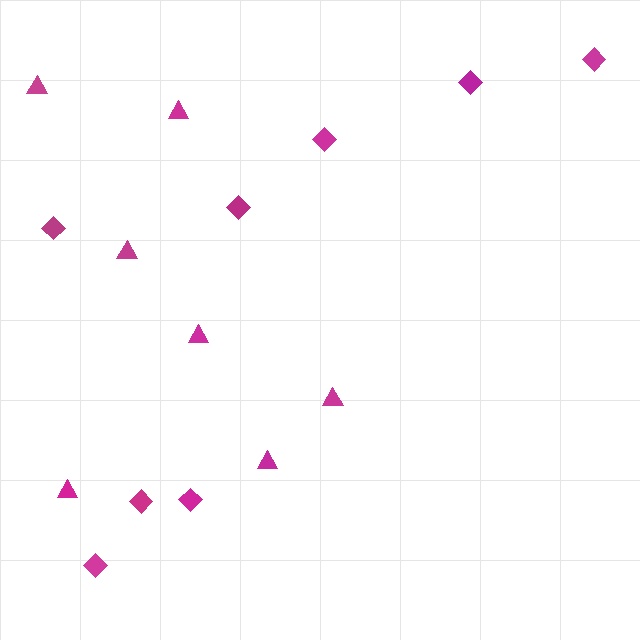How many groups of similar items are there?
There are 2 groups: one group of triangles (7) and one group of diamonds (8).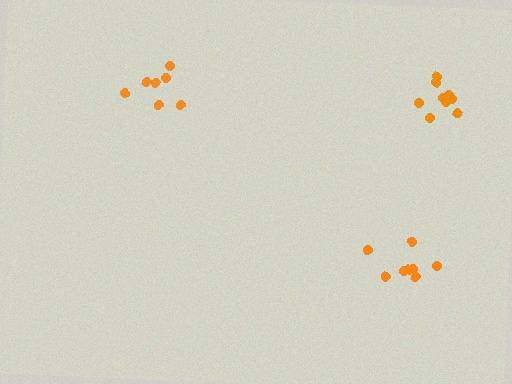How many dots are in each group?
Group 1: 8 dots, Group 2: 10 dots, Group 3: 7 dots (25 total).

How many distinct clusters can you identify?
There are 3 distinct clusters.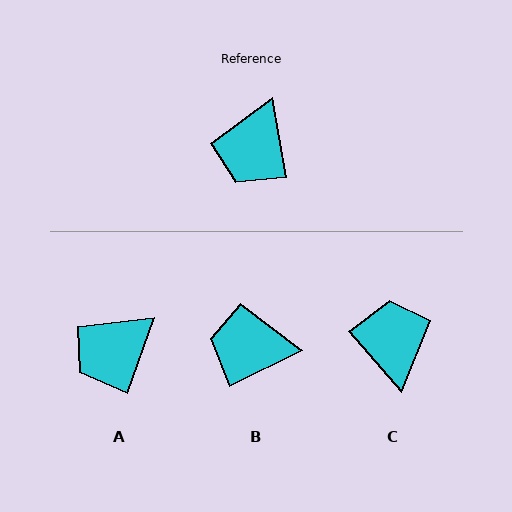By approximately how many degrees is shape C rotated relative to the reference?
Approximately 149 degrees clockwise.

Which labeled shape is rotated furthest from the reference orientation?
C, about 149 degrees away.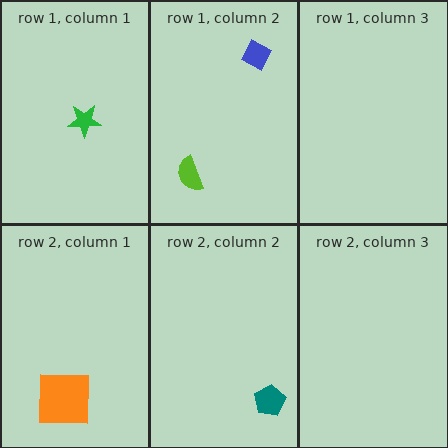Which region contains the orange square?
The row 2, column 1 region.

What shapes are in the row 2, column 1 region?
The orange square.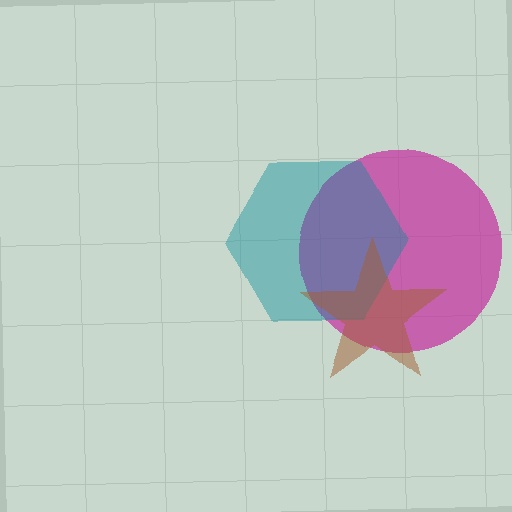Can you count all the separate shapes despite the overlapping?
Yes, there are 3 separate shapes.